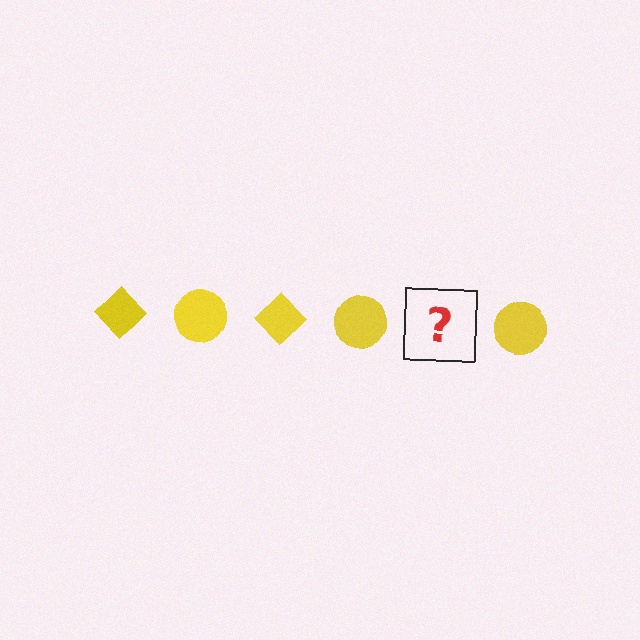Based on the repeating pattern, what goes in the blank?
The blank should be a yellow diamond.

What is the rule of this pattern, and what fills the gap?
The rule is that the pattern cycles through diamond, circle shapes in yellow. The gap should be filled with a yellow diamond.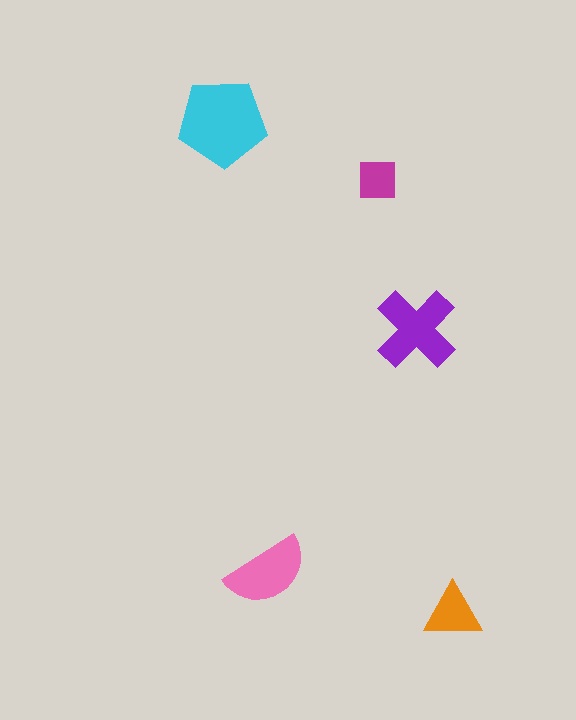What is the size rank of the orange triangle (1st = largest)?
4th.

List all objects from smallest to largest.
The magenta square, the orange triangle, the pink semicircle, the purple cross, the cyan pentagon.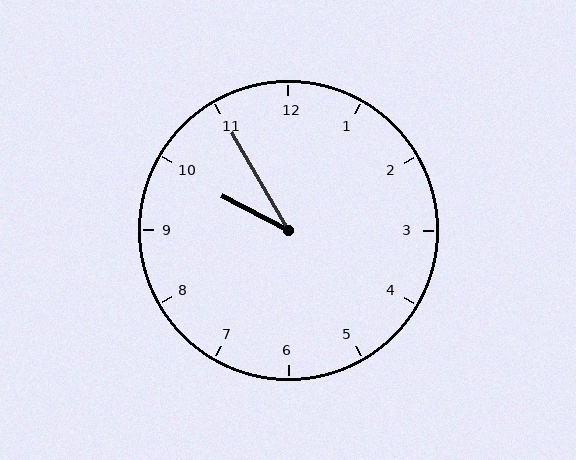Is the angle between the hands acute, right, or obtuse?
It is acute.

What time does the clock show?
9:55.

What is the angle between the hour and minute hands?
Approximately 32 degrees.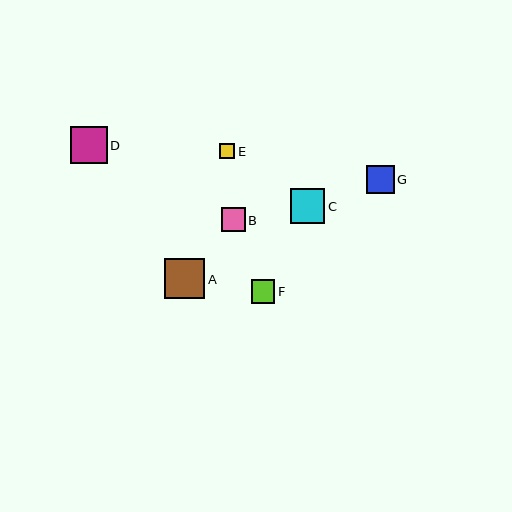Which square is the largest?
Square A is the largest with a size of approximately 40 pixels.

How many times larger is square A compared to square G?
Square A is approximately 1.4 times the size of square G.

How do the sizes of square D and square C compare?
Square D and square C are approximately the same size.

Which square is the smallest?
Square E is the smallest with a size of approximately 15 pixels.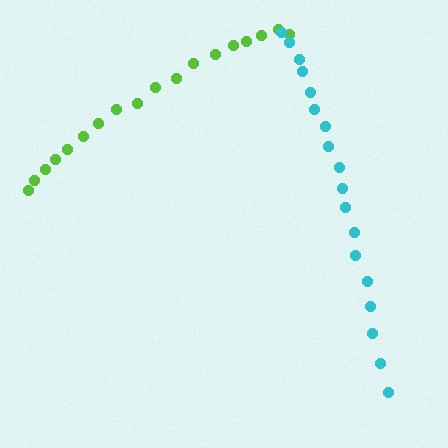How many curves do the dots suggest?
There are 2 distinct paths.